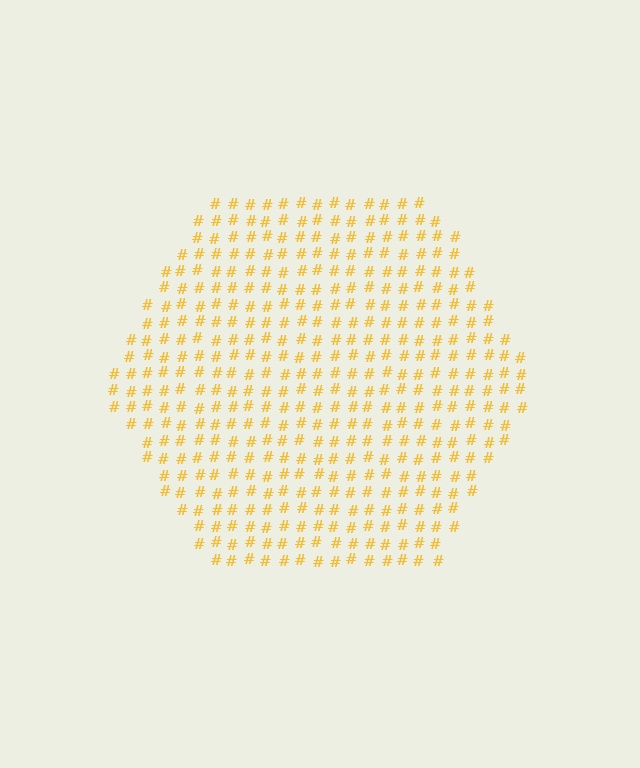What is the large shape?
The large shape is a hexagon.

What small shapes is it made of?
It is made of small hash symbols.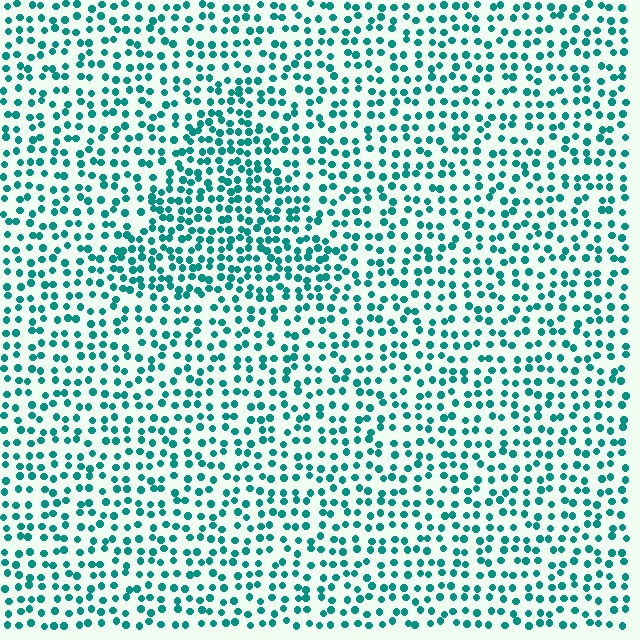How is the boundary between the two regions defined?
The boundary is defined by a change in element density (approximately 1.5x ratio). All elements are the same color, size, and shape.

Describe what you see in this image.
The image contains small teal elements arranged at two different densities. A triangle-shaped region is visible where the elements are more densely packed than the surrounding area.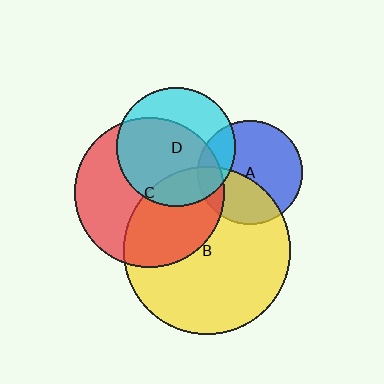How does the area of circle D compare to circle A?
Approximately 1.3 times.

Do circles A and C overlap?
Yes.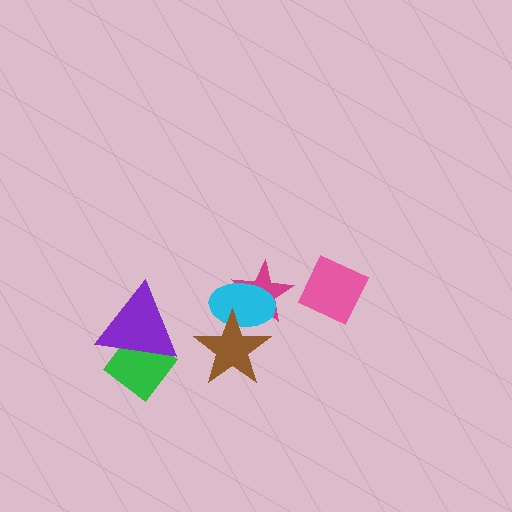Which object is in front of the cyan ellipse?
The brown star is in front of the cyan ellipse.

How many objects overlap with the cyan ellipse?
2 objects overlap with the cyan ellipse.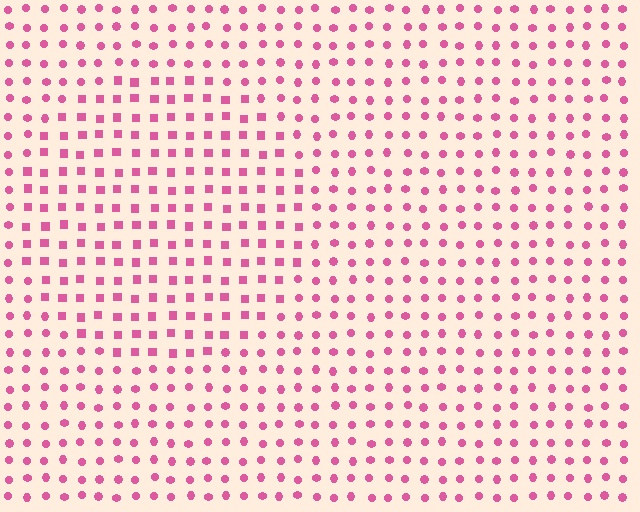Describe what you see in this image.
The image is filled with small pink elements arranged in a uniform grid. A circle-shaped region contains squares, while the surrounding area contains circles. The boundary is defined purely by the change in element shape.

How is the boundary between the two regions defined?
The boundary is defined by a change in element shape: squares inside vs. circles outside. All elements share the same color and spacing.